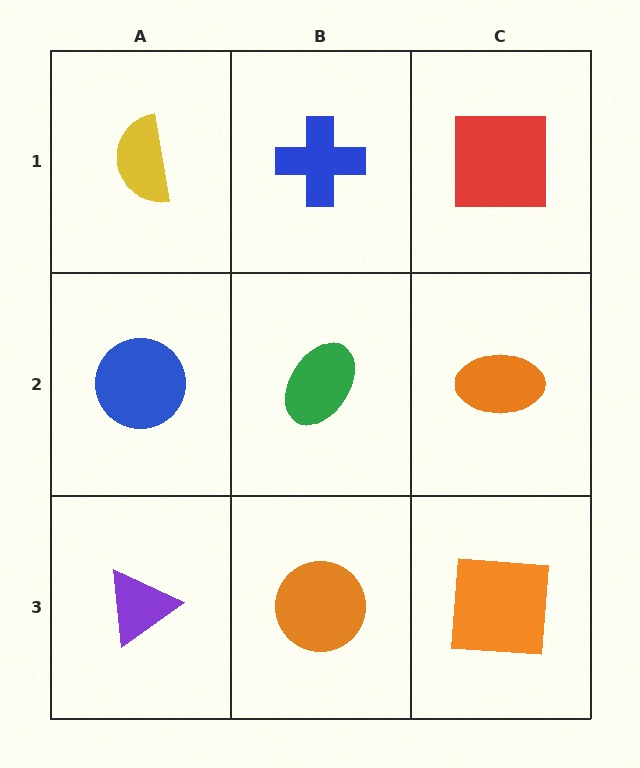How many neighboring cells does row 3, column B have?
3.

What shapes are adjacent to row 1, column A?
A blue circle (row 2, column A), a blue cross (row 1, column B).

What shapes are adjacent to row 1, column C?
An orange ellipse (row 2, column C), a blue cross (row 1, column B).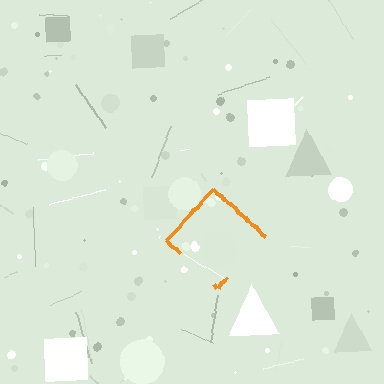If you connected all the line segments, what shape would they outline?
They would outline a diamond.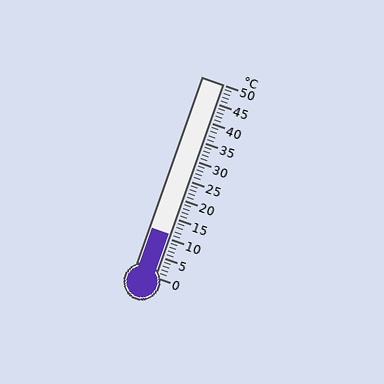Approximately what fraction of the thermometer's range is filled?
The thermometer is filled to approximately 20% of its range.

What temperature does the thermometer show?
The thermometer shows approximately 11°C.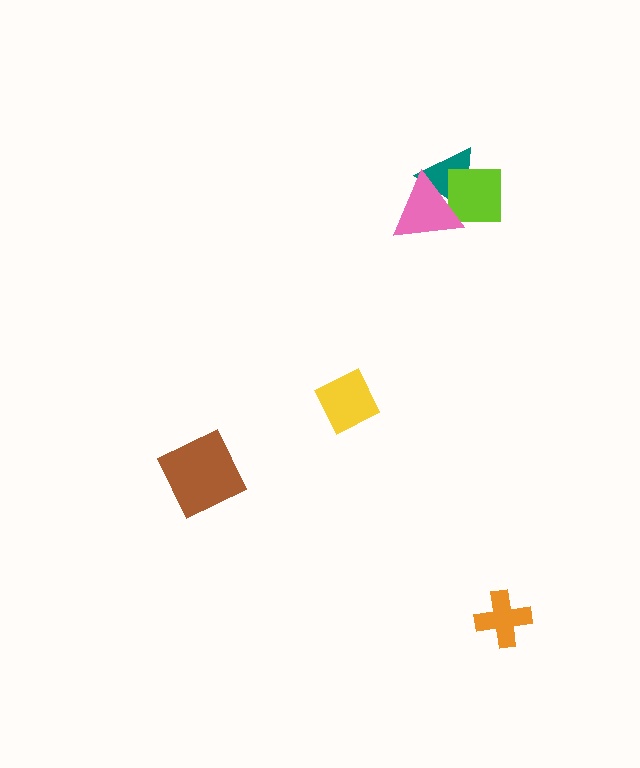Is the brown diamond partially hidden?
No, no other shape covers it.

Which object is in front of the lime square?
The pink triangle is in front of the lime square.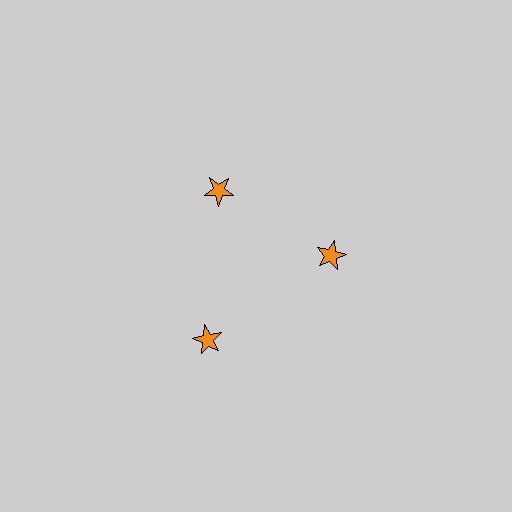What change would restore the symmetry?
The symmetry would be restored by moving it inward, back onto the ring so that all 3 stars sit at equal angles and equal distance from the center.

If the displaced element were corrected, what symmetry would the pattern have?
It would have 3-fold rotational symmetry — the pattern would map onto itself every 120 degrees.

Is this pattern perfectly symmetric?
No. The 3 orange stars are arranged in a ring, but one element near the 7 o'clock position is pushed outward from the center, breaking the 3-fold rotational symmetry.